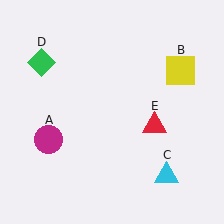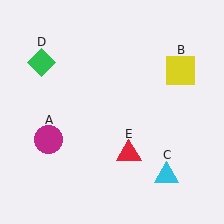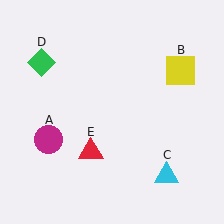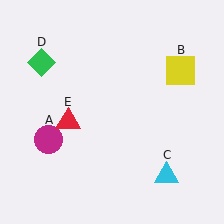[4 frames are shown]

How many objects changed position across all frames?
1 object changed position: red triangle (object E).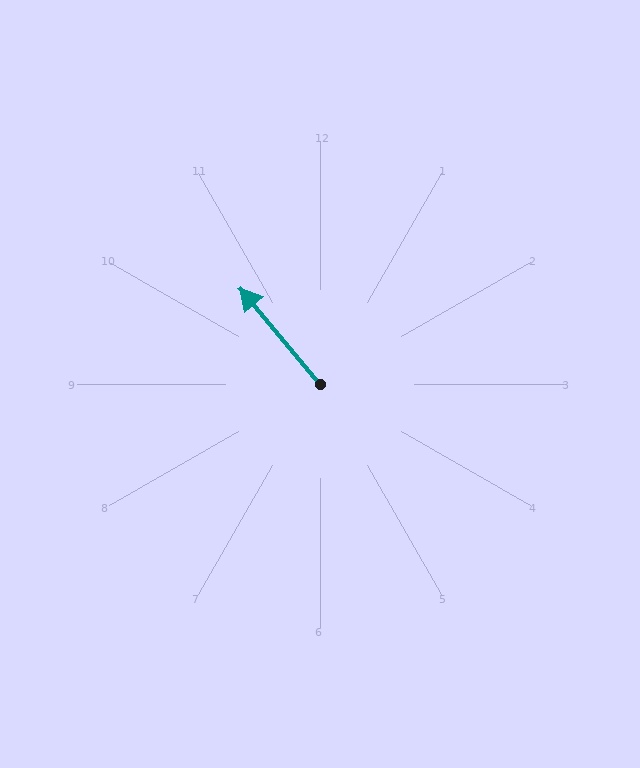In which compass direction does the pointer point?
Northwest.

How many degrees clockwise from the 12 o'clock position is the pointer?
Approximately 320 degrees.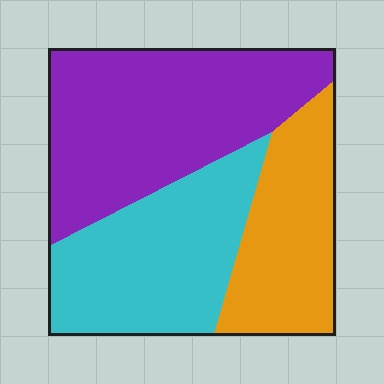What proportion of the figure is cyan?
Cyan covers 32% of the figure.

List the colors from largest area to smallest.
From largest to smallest: purple, cyan, orange.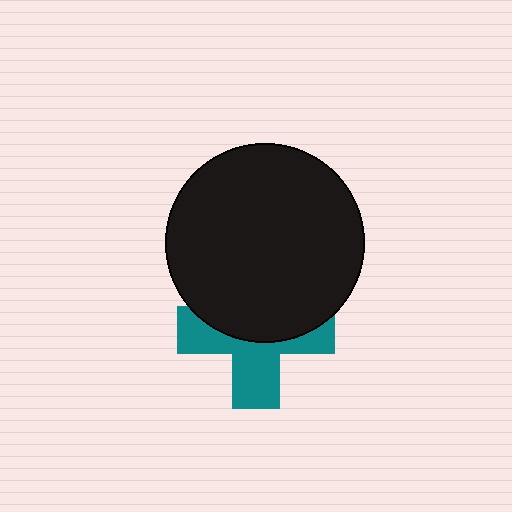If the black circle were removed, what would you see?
You would see the complete teal cross.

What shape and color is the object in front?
The object in front is a black circle.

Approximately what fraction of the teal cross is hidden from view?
Roughly 52% of the teal cross is hidden behind the black circle.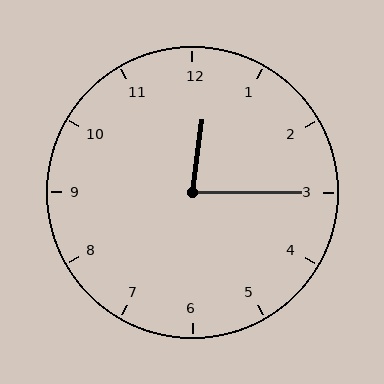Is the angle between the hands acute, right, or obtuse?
It is acute.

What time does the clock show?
12:15.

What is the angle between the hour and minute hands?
Approximately 82 degrees.